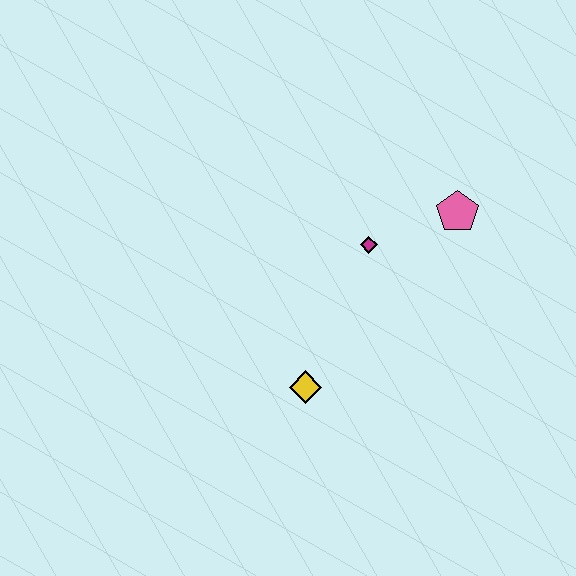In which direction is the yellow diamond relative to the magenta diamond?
The yellow diamond is below the magenta diamond.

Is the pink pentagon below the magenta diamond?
No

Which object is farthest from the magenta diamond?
The yellow diamond is farthest from the magenta diamond.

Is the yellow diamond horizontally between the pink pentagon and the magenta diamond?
No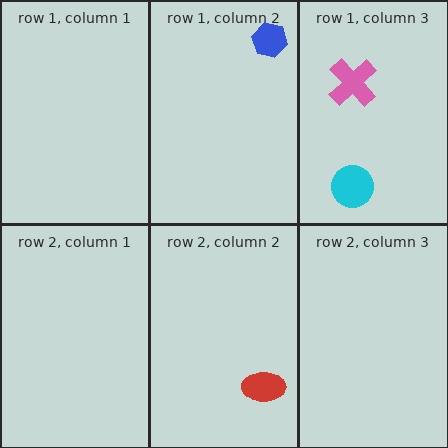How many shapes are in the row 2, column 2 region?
1.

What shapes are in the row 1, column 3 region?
The pink cross, the cyan circle.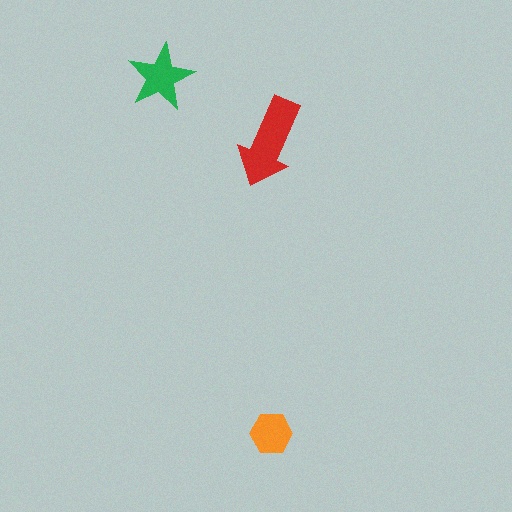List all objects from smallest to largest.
The orange hexagon, the green star, the red arrow.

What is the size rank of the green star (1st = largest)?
2nd.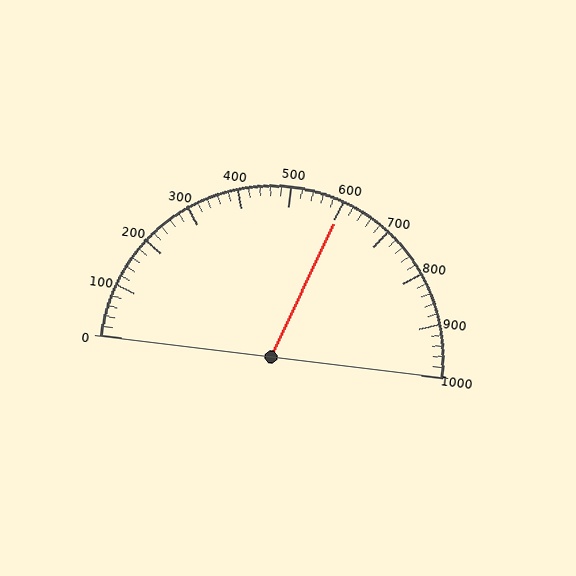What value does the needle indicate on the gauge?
The needle indicates approximately 600.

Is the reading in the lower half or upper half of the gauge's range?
The reading is in the upper half of the range (0 to 1000).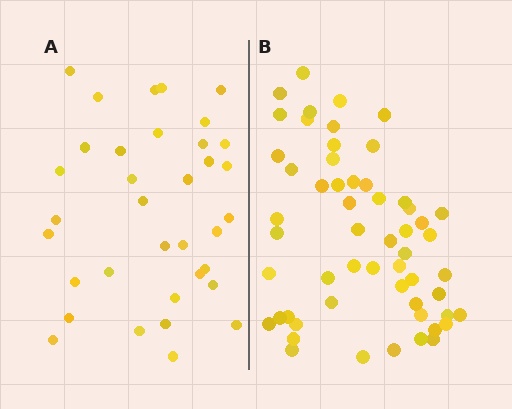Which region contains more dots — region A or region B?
Region B (the right region) has more dots.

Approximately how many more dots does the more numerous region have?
Region B has approximately 20 more dots than region A.